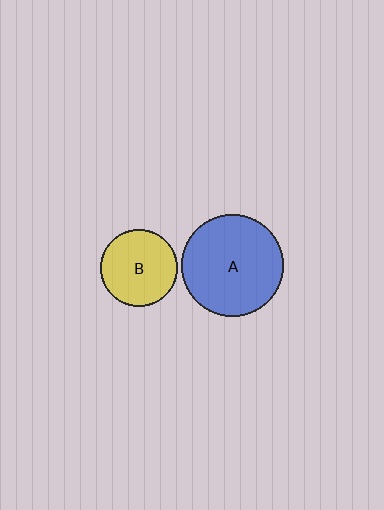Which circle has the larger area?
Circle A (blue).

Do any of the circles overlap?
No, none of the circles overlap.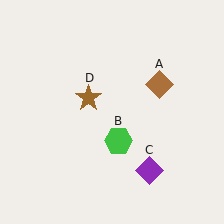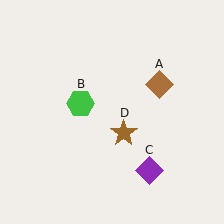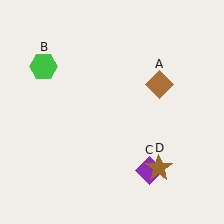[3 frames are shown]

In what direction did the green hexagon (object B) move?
The green hexagon (object B) moved up and to the left.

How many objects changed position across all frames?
2 objects changed position: green hexagon (object B), brown star (object D).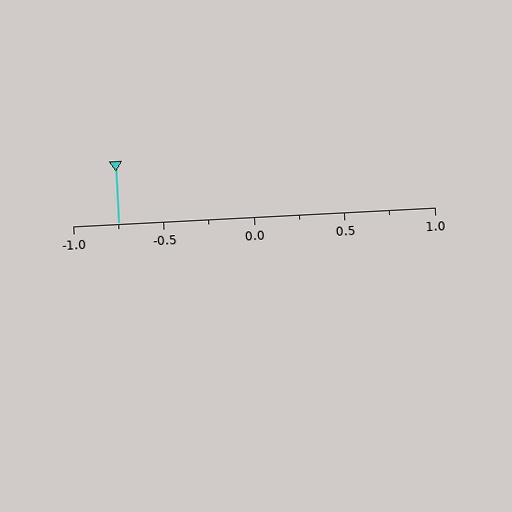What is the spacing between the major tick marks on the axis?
The major ticks are spaced 0.5 apart.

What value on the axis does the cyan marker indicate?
The marker indicates approximately -0.75.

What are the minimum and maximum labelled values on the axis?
The axis runs from -1.0 to 1.0.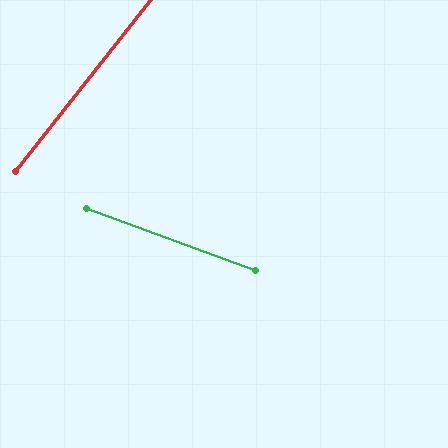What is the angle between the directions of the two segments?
Approximately 72 degrees.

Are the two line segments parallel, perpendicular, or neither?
Neither parallel nor perpendicular — they differ by about 72°.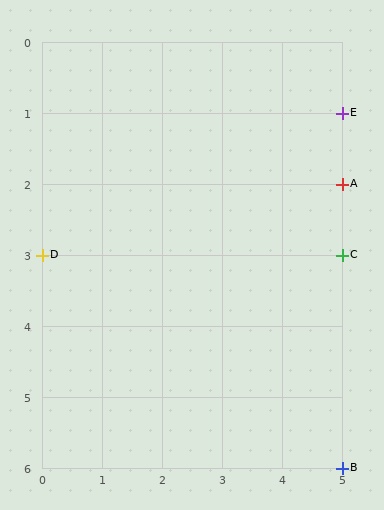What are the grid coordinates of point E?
Point E is at grid coordinates (5, 1).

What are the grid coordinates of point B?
Point B is at grid coordinates (5, 6).